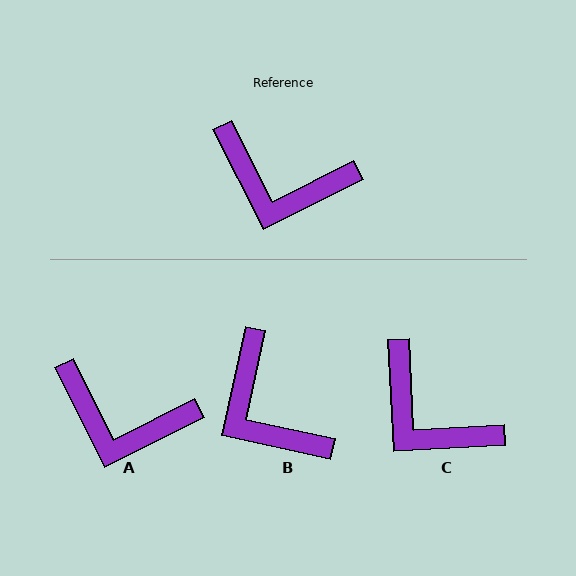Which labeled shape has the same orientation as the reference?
A.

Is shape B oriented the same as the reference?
No, it is off by about 39 degrees.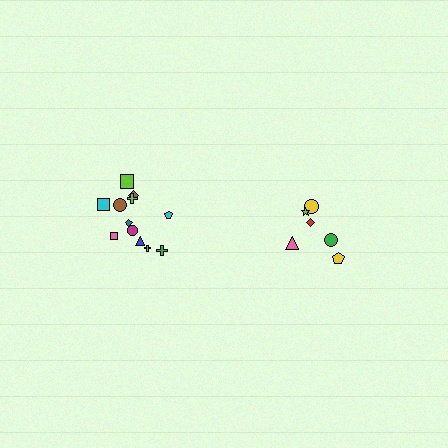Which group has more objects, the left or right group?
The left group.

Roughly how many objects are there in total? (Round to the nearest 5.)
Roughly 20 objects in total.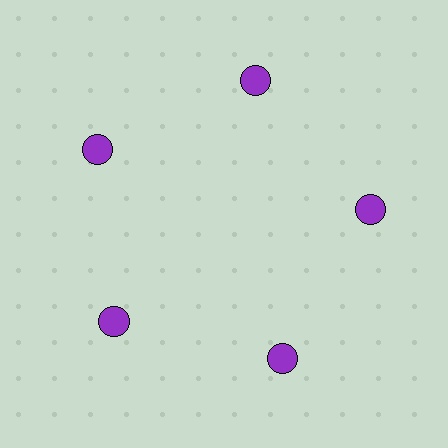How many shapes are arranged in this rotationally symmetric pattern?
There are 5 shapes, arranged in 5 groups of 1.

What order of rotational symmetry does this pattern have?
This pattern has 5-fold rotational symmetry.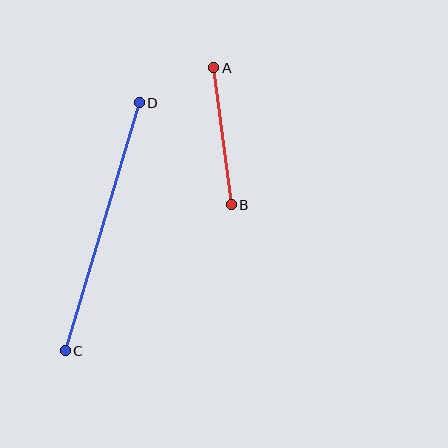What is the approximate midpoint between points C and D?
The midpoint is at approximately (102, 227) pixels.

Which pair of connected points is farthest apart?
Points C and D are farthest apart.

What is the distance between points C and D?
The distance is approximately 259 pixels.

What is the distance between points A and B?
The distance is approximately 138 pixels.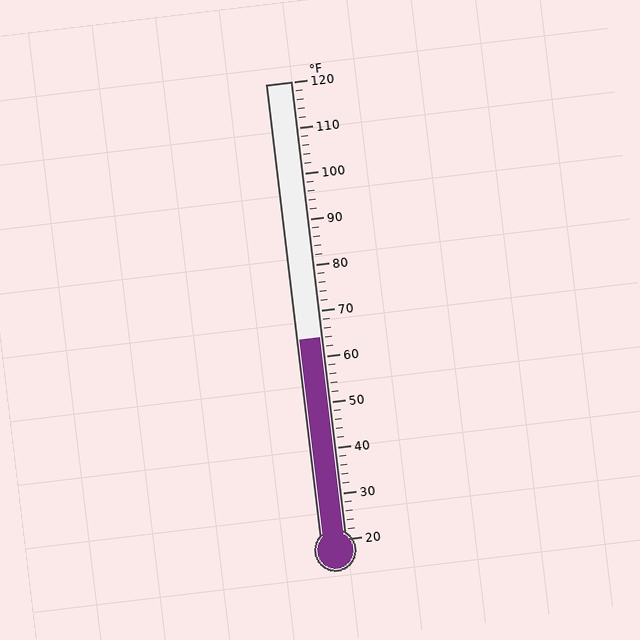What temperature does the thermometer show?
The thermometer shows approximately 64°F.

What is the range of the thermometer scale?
The thermometer scale ranges from 20°F to 120°F.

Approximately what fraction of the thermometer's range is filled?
The thermometer is filled to approximately 45% of its range.